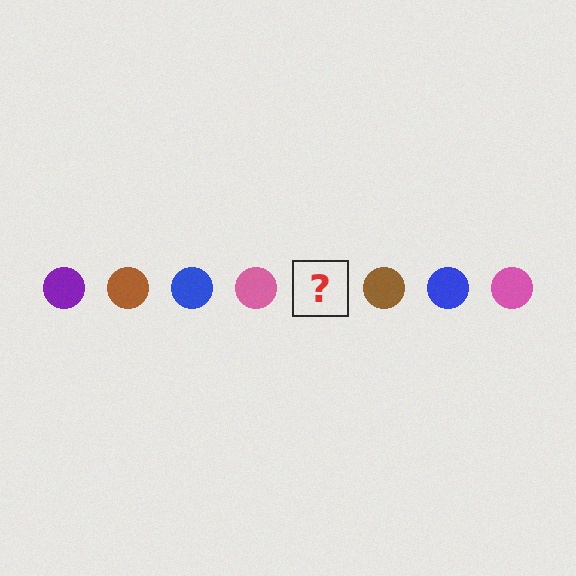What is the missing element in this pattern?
The missing element is a purple circle.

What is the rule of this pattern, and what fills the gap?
The rule is that the pattern cycles through purple, brown, blue, pink circles. The gap should be filled with a purple circle.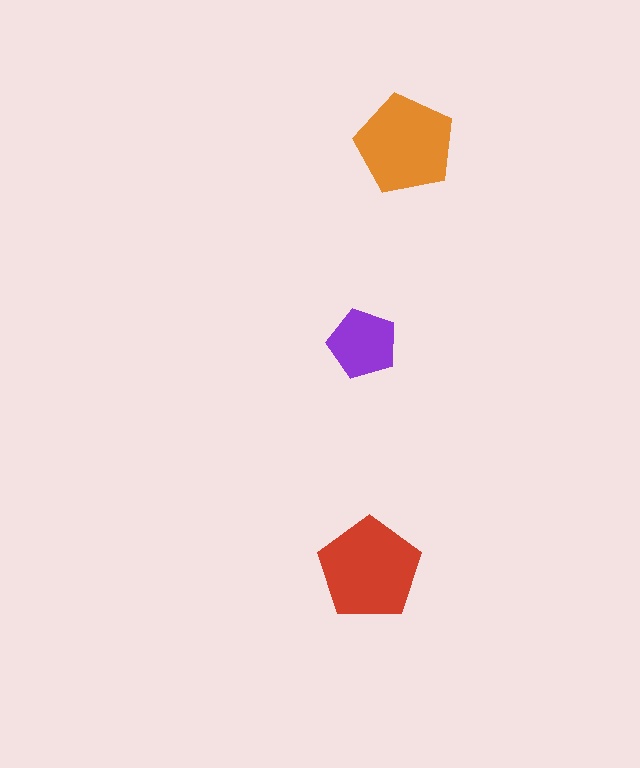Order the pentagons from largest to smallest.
the red one, the orange one, the purple one.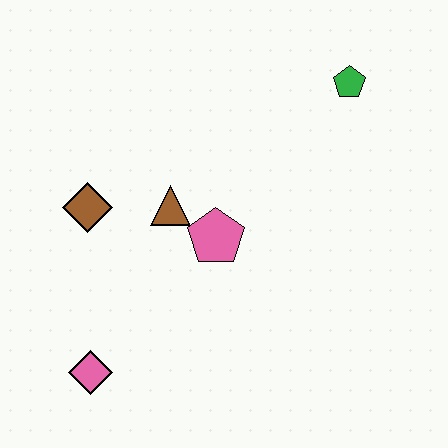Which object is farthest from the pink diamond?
The green pentagon is farthest from the pink diamond.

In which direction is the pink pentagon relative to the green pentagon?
The pink pentagon is below the green pentagon.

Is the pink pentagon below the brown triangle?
Yes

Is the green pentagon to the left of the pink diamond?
No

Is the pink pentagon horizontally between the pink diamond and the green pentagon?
Yes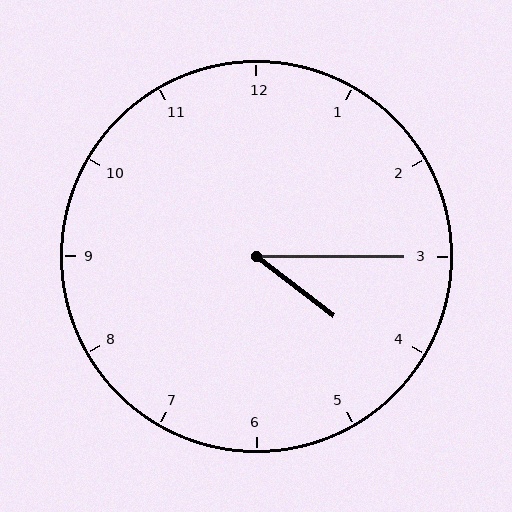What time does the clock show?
4:15.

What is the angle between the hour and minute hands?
Approximately 38 degrees.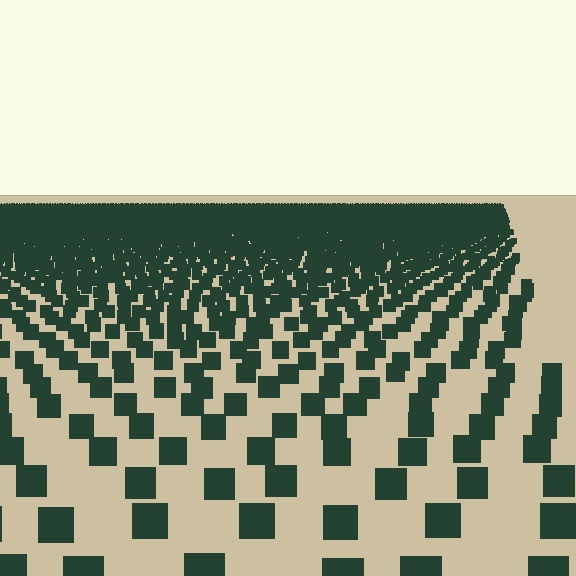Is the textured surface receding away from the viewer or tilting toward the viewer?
The surface is receding away from the viewer. Texture elements get smaller and denser toward the top.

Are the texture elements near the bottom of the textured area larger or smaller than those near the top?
Larger. Near the bottom, elements are closer to the viewer and appear at a bigger on-screen size.